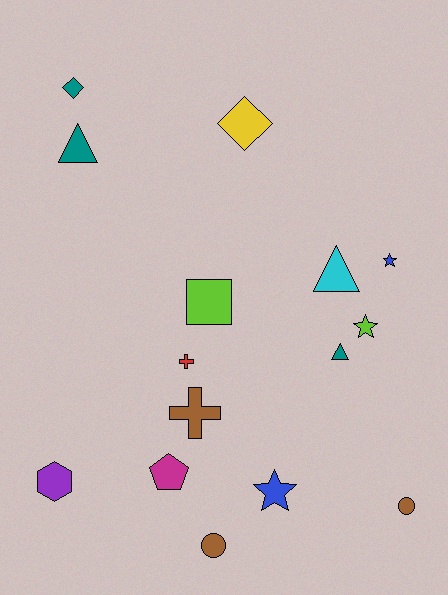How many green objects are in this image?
There are no green objects.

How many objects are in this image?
There are 15 objects.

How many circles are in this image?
There are 2 circles.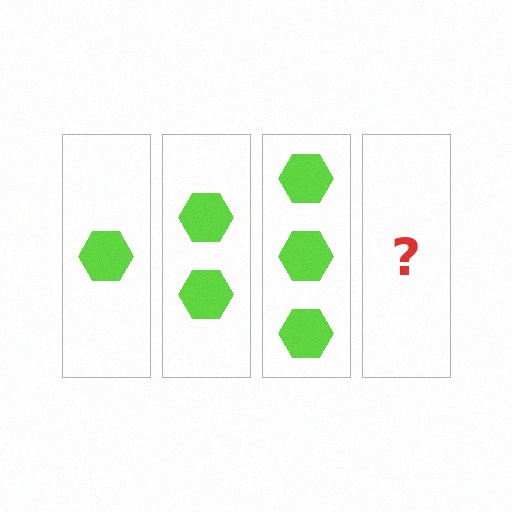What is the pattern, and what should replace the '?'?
The pattern is that each step adds one more hexagon. The '?' should be 4 hexagons.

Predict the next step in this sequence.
The next step is 4 hexagons.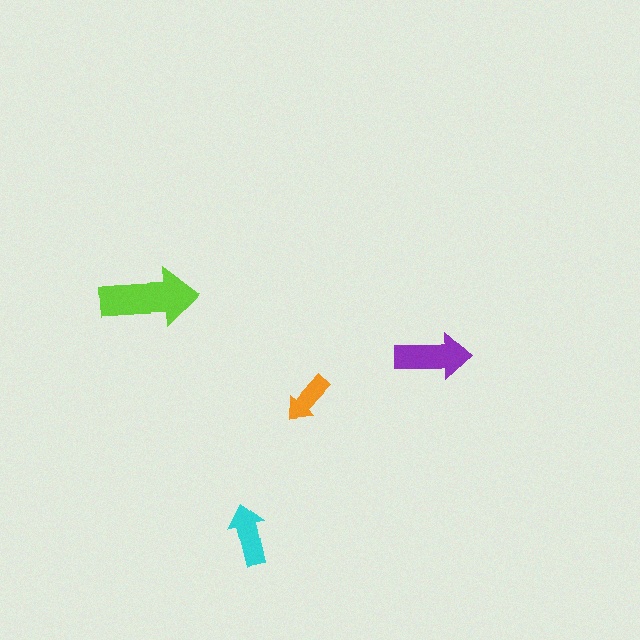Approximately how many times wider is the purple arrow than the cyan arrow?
About 1.5 times wider.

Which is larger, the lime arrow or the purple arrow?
The lime one.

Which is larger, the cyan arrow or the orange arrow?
The cyan one.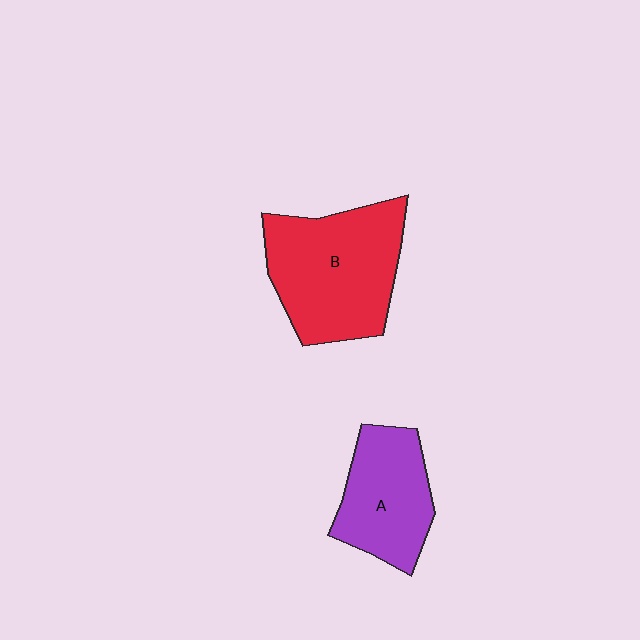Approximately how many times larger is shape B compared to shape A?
Approximately 1.5 times.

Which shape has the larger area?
Shape B (red).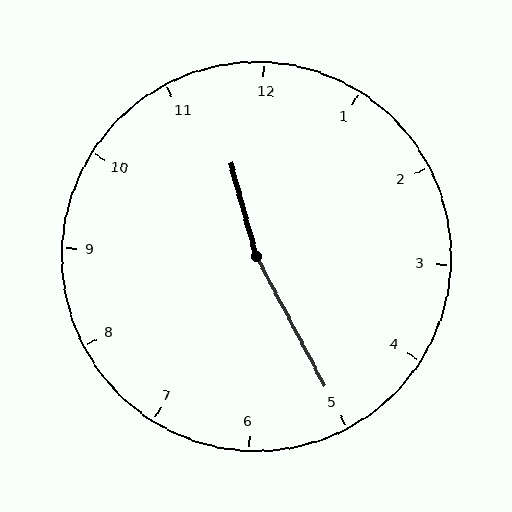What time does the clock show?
11:25.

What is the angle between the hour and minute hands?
Approximately 168 degrees.